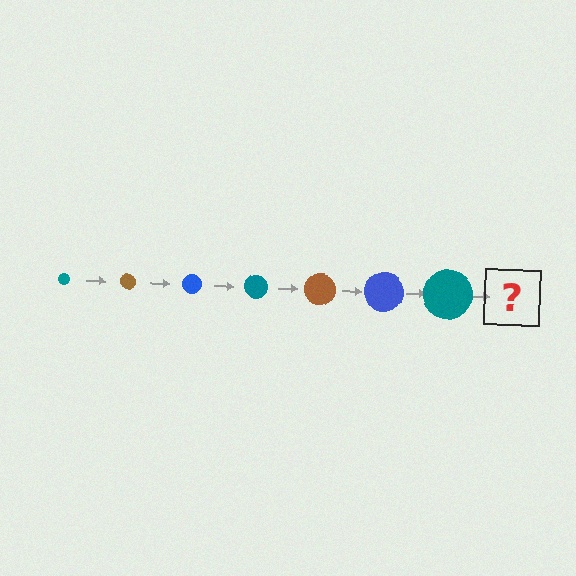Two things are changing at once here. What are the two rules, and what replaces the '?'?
The two rules are that the circle grows larger each step and the color cycles through teal, brown, and blue. The '?' should be a brown circle, larger than the previous one.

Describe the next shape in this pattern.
It should be a brown circle, larger than the previous one.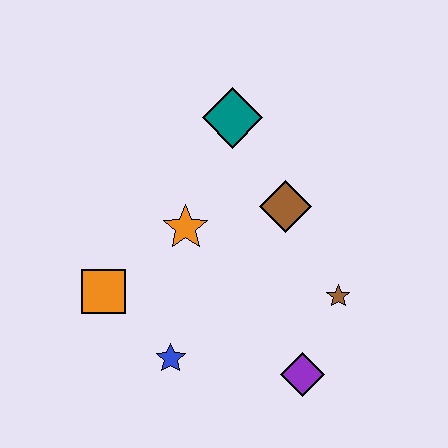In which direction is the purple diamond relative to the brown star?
The purple diamond is below the brown star.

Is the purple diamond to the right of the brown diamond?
Yes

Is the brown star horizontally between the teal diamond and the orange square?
No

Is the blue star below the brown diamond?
Yes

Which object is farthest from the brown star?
The orange square is farthest from the brown star.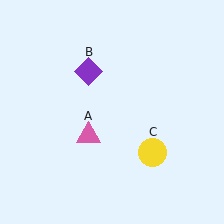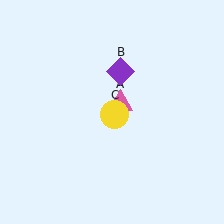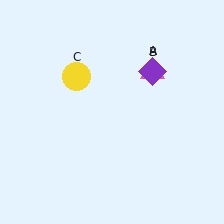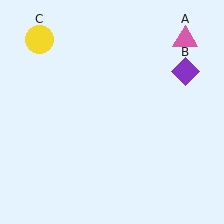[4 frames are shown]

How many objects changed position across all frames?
3 objects changed position: pink triangle (object A), purple diamond (object B), yellow circle (object C).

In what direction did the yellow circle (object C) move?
The yellow circle (object C) moved up and to the left.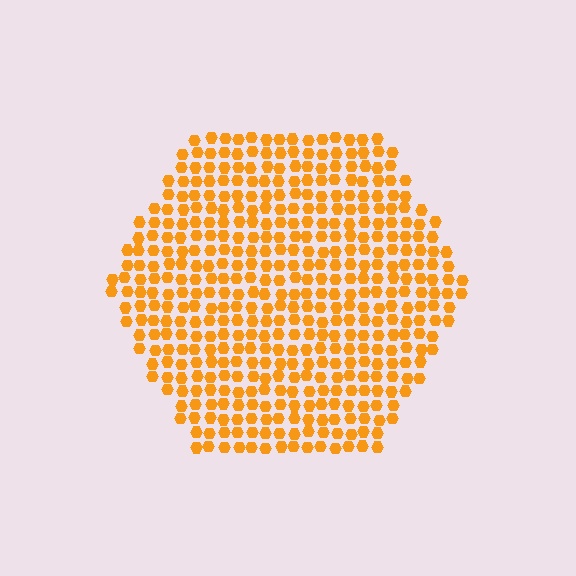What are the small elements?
The small elements are hexagons.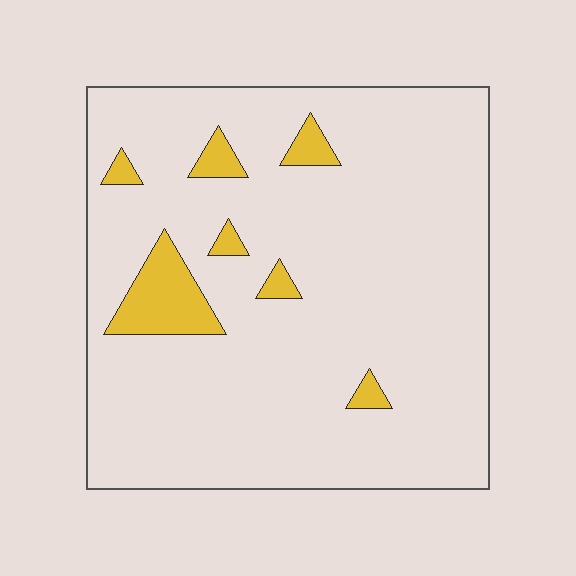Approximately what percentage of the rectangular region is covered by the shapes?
Approximately 10%.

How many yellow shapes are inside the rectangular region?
7.